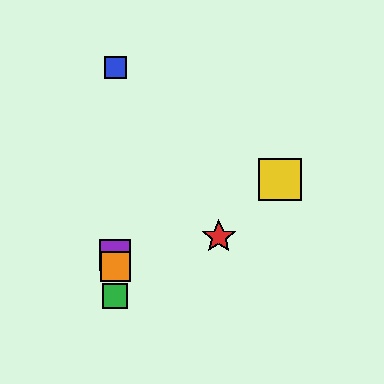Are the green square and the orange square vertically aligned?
Yes, both are at x≈115.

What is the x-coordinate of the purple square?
The purple square is at x≈115.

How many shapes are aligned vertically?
4 shapes (the blue square, the green square, the purple square, the orange square) are aligned vertically.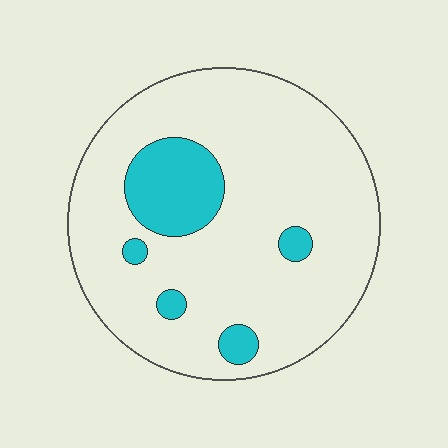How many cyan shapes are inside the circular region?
5.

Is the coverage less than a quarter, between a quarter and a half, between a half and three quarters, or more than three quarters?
Less than a quarter.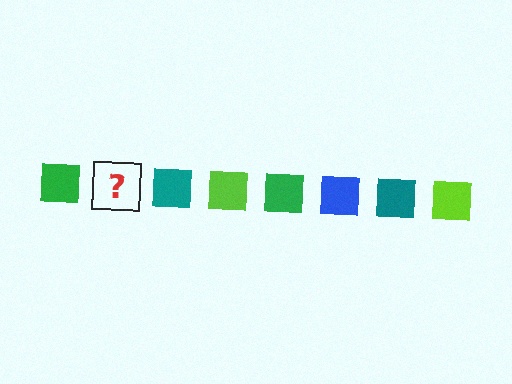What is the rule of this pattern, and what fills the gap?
The rule is that the pattern cycles through green, blue, teal, lime squares. The gap should be filled with a blue square.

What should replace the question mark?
The question mark should be replaced with a blue square.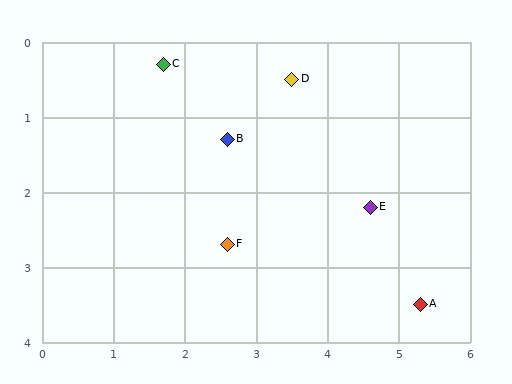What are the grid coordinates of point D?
Point D is at approximately (3.5, 0.5).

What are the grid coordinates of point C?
Point C is at approximately (1.7, 0.3).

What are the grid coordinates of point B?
Point B is at approximately (2.6, 1.3).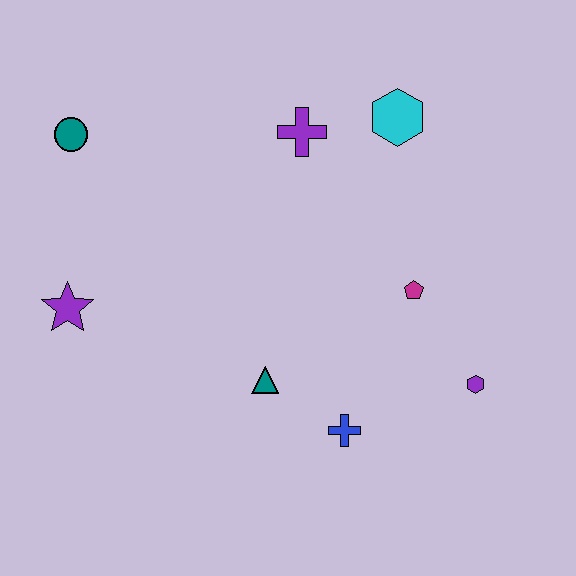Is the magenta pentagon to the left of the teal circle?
No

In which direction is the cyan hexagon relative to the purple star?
The cyan hexagon is to the right of the purple star.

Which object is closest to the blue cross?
The teal triangle is closest to the blue cross.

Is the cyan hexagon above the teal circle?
Yes